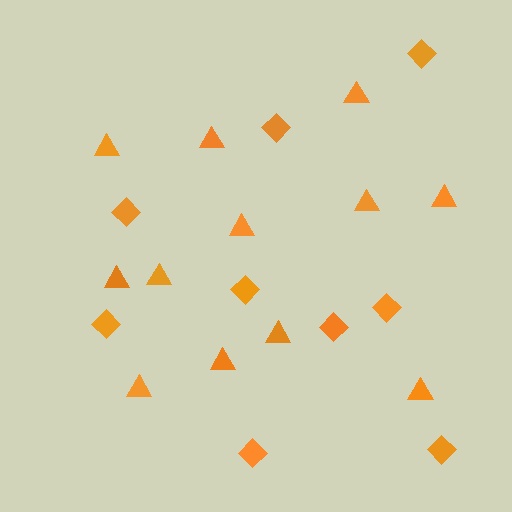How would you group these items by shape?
There are 2 groups: one group of triangles (12) and one group of diamonds (9).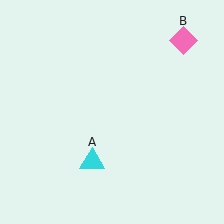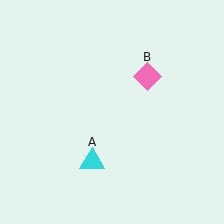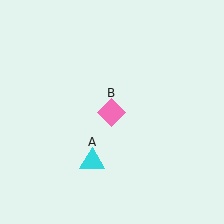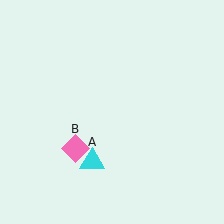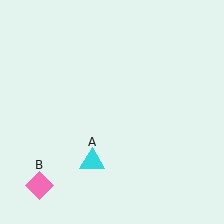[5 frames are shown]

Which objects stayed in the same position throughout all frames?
Cyan triangle (object A) remained stationary.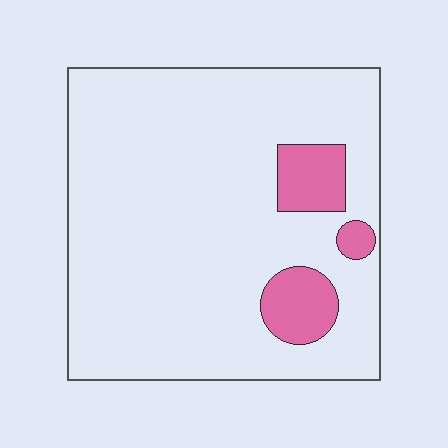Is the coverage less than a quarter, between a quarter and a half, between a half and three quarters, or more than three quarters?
Less than a quarter.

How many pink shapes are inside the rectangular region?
3.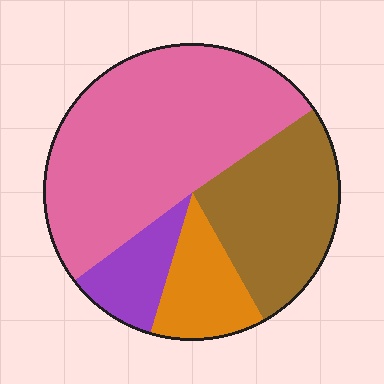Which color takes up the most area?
Pink, at roughly 50%.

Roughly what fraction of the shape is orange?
Orange covers 13% of the shape.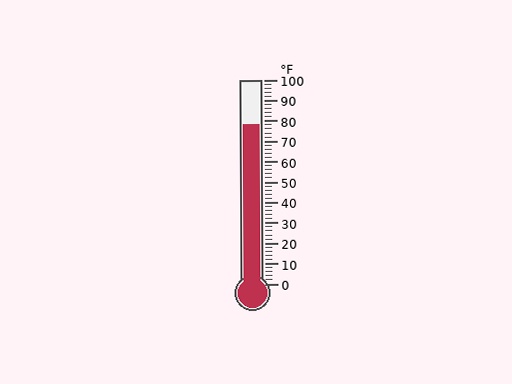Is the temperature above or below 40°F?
The temperature is above 40°F.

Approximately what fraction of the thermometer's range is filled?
The thermometer is filled to approximately 80% of its range.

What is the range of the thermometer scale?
The thermometer scale ranges from 0°F to 100°F.